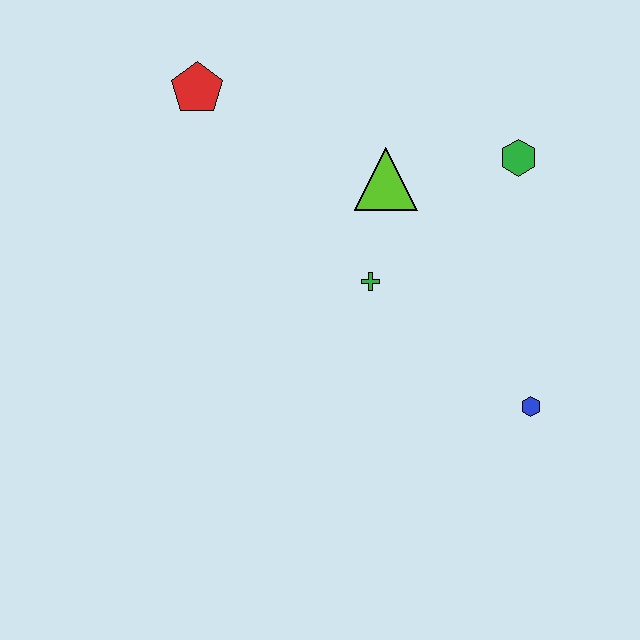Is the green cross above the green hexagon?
No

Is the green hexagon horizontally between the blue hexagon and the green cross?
Yes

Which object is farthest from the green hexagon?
The red pentagon is farthest from the green hexagon.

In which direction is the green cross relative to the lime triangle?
The green cross is below the lime triangle.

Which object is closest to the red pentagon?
The lime triangle is closest to the red pentagon.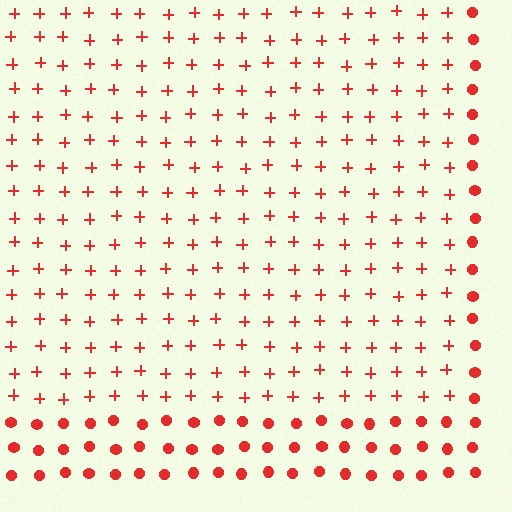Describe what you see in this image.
The image is filled with small red elements arranged in a uniform grid. A rectangle-shaped region contains plus signs, while the surrounding area contains circles. The boundary is defined purely by the change in element shape.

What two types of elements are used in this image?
The image uses plus signs inside the rectangle region and circles outside it.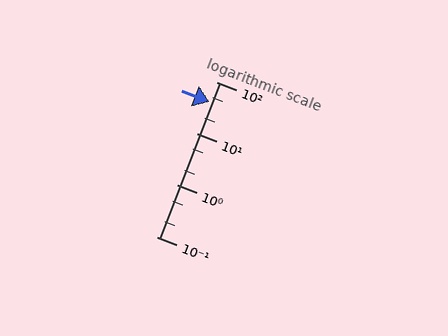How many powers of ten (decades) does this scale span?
The scale spans 3 decades, from 0.1 to 100.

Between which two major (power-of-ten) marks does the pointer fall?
The pointer is between 10 and 100.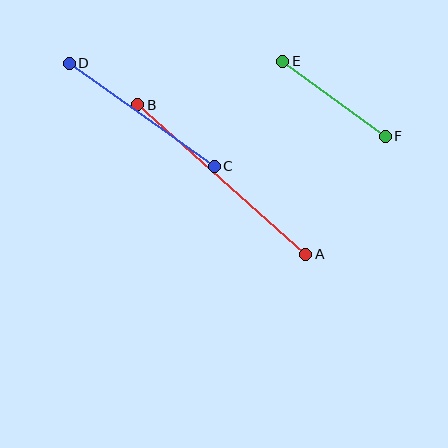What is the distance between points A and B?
The distance is approximately 225 pixels.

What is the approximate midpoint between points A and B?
The midpoint is at approximately (222, 180) pixels.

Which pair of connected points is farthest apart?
Points A and B are farthest apart.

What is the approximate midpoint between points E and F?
The midpoint is at approximately (334, 99) pixels.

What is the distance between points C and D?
The distance is approximately 178 pixels.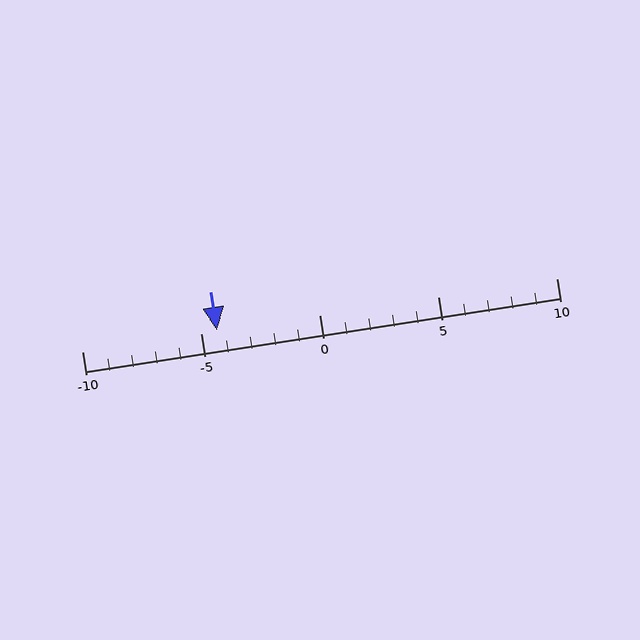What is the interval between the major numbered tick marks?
The major tick marks are spaced 5 units apart.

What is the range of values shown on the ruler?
The ruler shows values from -10 to 10.